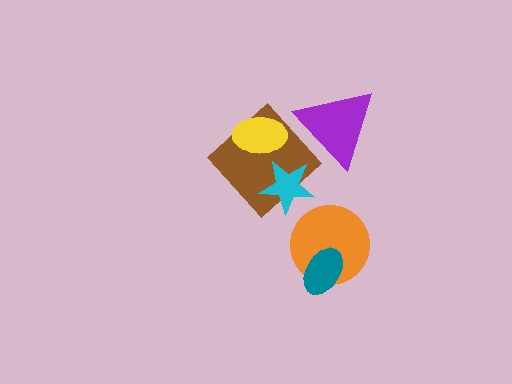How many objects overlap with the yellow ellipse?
1 object overlaps with the yellow ellipse.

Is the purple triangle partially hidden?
No, no other shape covers it.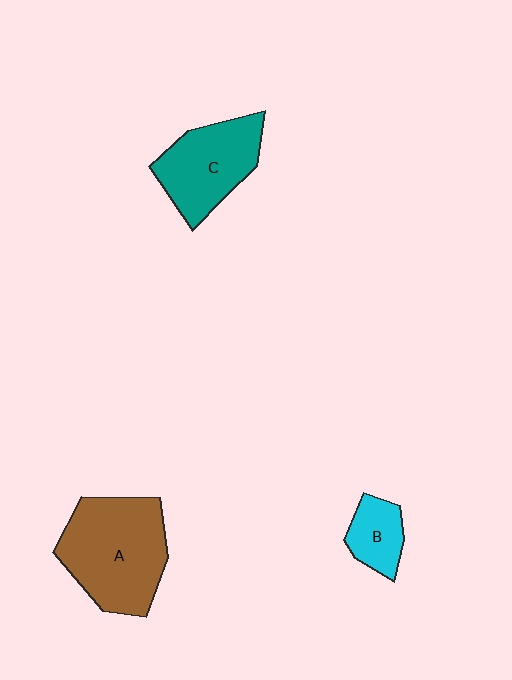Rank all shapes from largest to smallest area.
From largest to smallest: A (brown), C (teal), B (cyan).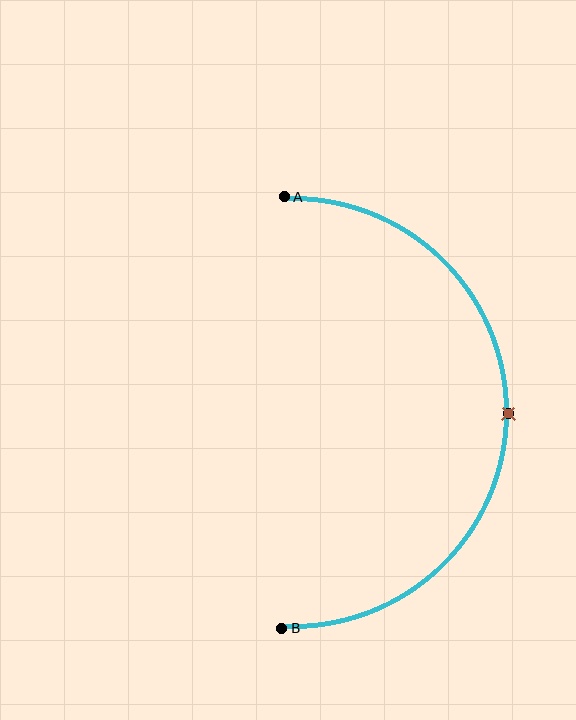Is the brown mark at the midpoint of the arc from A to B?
Yes. The brown mark lies on the arc at equal arc-length from both A and B — it is the arc midpoint.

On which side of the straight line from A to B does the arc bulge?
The arc bulges to the right of the straight line connecting A and B.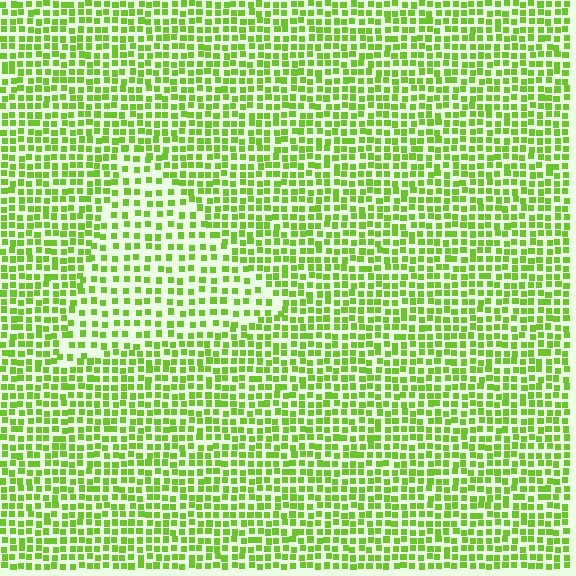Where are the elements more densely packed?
The elements are more densely packed outside the triangle boundary.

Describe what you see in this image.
The image contains small lime elements arranged at two different densities. A triangle-shaped region is visible where the elements are less densely packed than the surrounding area.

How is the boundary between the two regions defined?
The boundary is defined by a change in element density (approximately 1.7x ratio). All elements are the same color, size, and shape.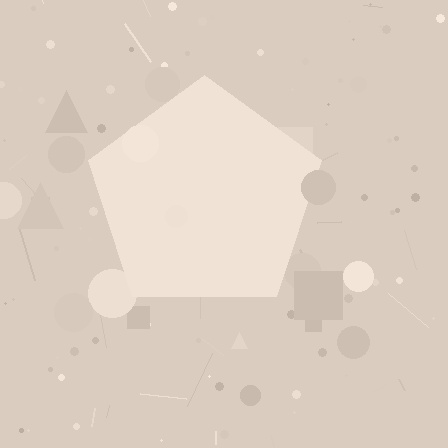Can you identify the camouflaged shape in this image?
The camouflaged shape is a pentagon.